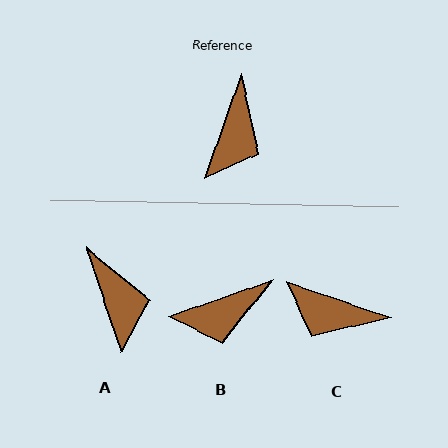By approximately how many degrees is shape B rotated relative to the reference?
Approximately 51 degrees clockwise.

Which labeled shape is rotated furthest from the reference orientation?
C, about 89 degrees away.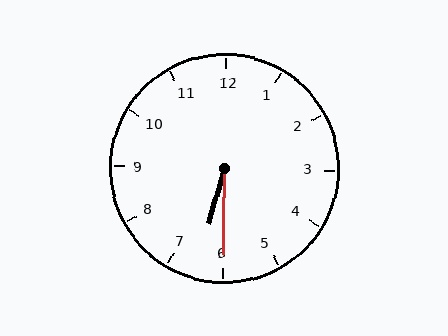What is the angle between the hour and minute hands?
Approximately 15 degrees.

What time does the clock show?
6:30.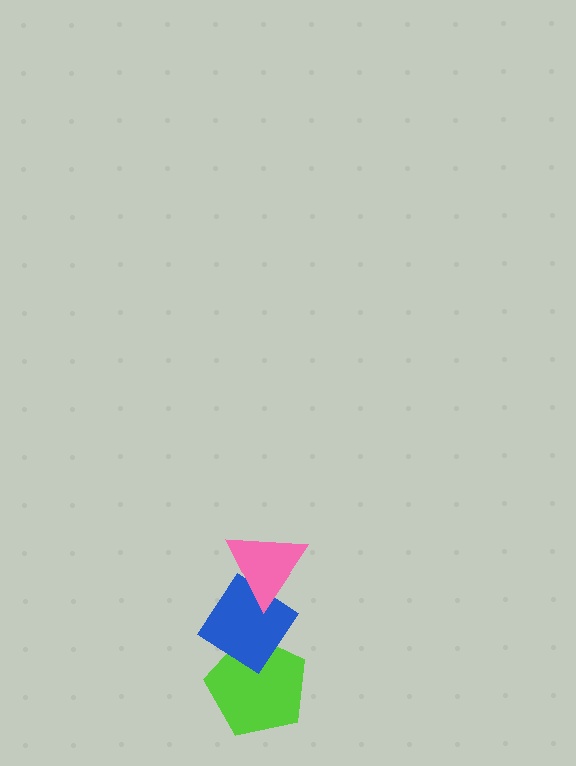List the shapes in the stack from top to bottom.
From top to bottom: the pink triangle, the blue diamond, the lime pentagon.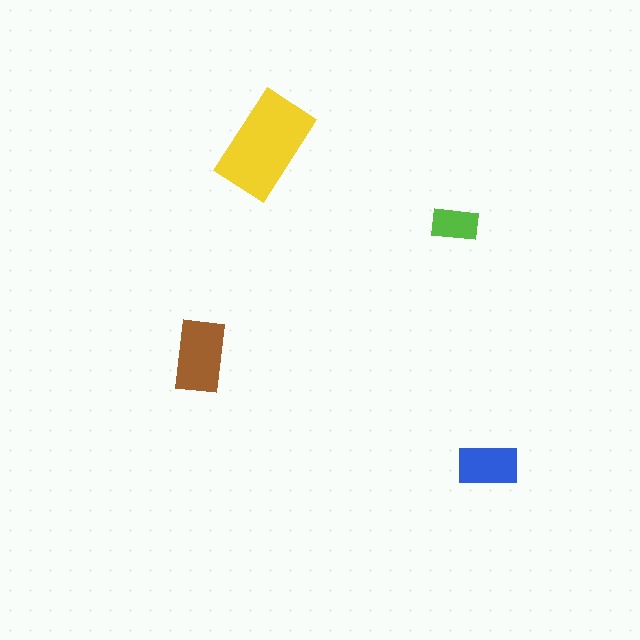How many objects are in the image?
There are 4 objects in the image.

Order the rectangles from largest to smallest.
the yellow one, the brown one, the blue one, the lime one.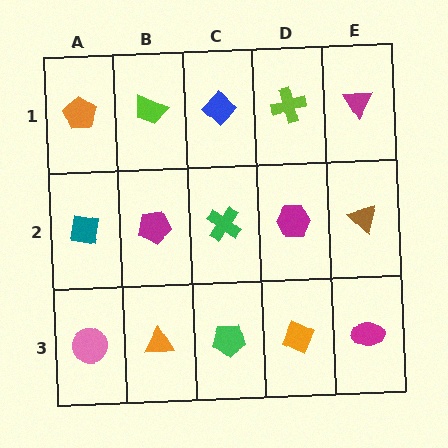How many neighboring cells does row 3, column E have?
2.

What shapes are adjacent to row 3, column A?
A teal square (row 2, column A), an orange triangle (row 3, column B).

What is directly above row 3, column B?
A magenta pentagon.